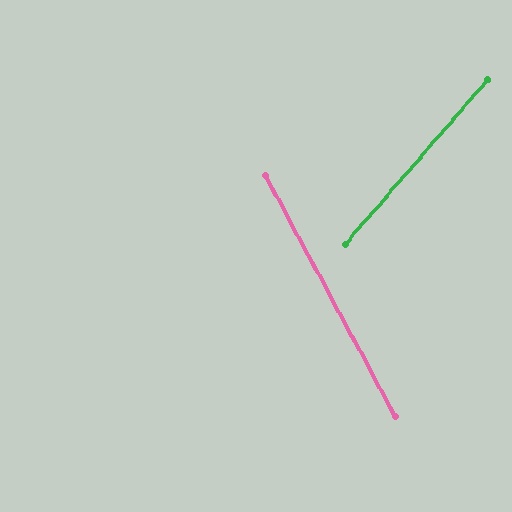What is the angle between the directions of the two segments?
Approximately 69 degrees.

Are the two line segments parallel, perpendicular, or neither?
Neither parallel nor perpendicular — they differ by about 69°.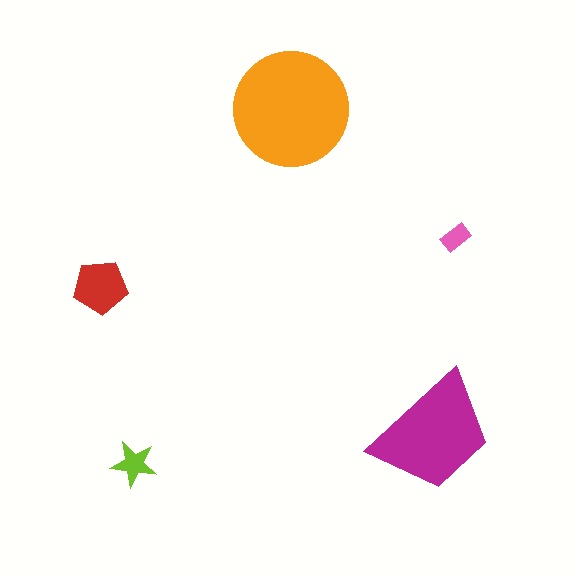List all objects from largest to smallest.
The orange circle, the magenta trapezoid, the red pentagon, the lime star, the pink rectangle.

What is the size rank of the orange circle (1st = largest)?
1st.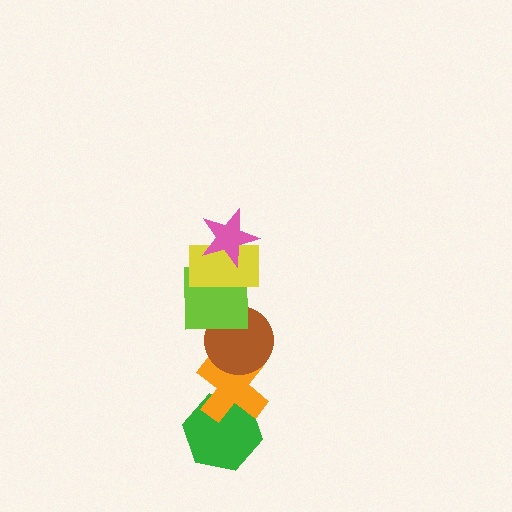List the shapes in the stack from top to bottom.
From top to bottom: the pink star, the yellow rectangle, the lime square, the brown circle, the orange cross, the green hexagon.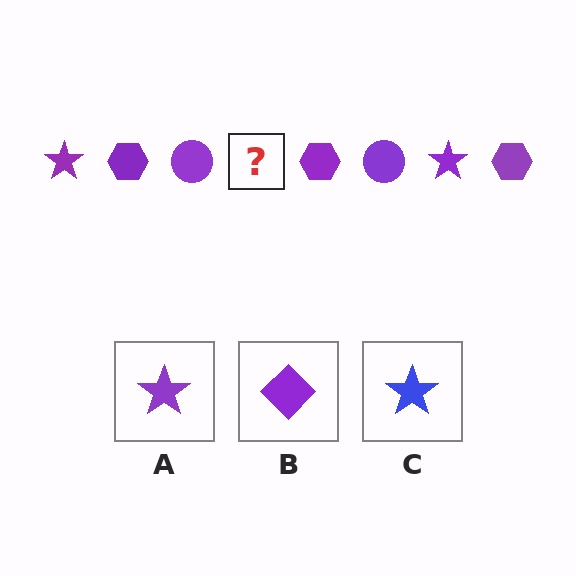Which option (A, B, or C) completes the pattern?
A.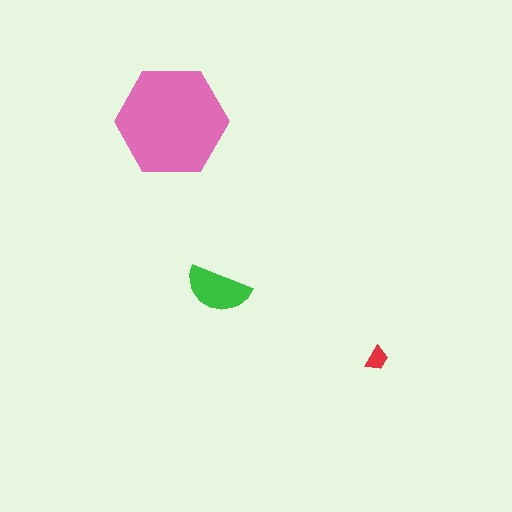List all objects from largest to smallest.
The pink hexagon, the green semicircle, the red trapezoid.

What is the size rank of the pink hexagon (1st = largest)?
1st.